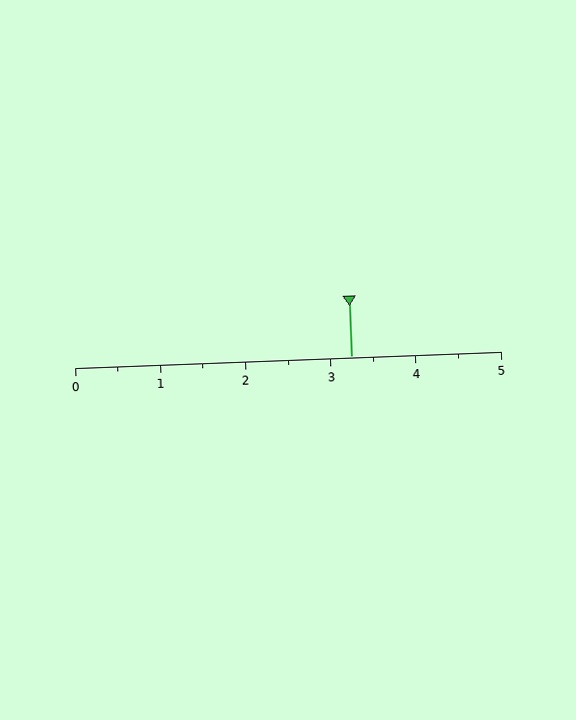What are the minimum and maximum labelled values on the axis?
The axis runs from 0 to 5.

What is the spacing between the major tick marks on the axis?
The major ticks are spaced 1 apart.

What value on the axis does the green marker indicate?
The marker indicates approximately 3.2.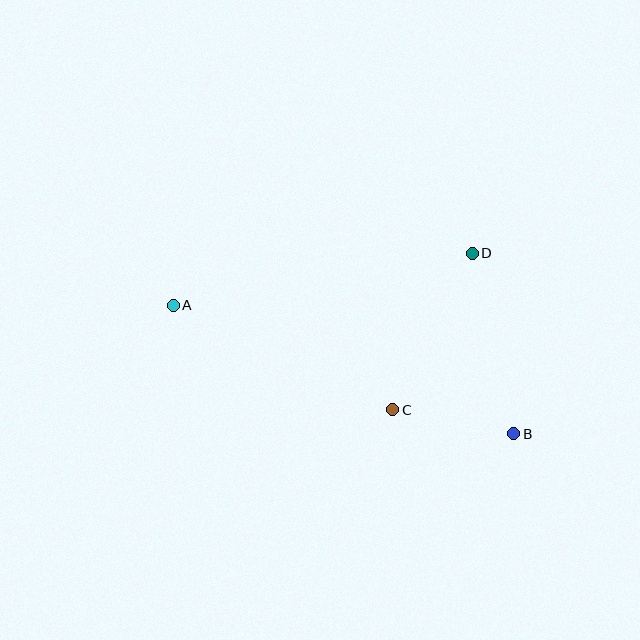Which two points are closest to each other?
Points B and C are closest to each other.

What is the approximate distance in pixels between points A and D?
The distance between A and D is approximately 303 pixels.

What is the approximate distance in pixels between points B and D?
The distance between B and D is approximately 185 pixels.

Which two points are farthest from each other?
Points A and B are farthest from each other.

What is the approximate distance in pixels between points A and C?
The distance between A and C is approximately 243 pixels.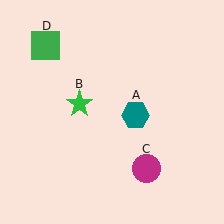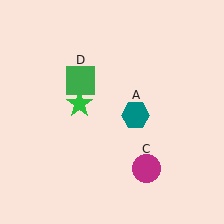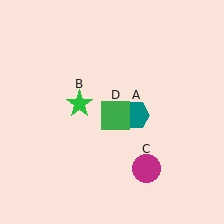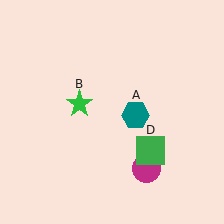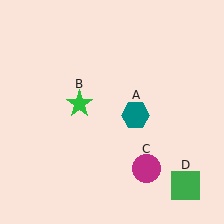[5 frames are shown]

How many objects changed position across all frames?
1 object changed position: green square (object D).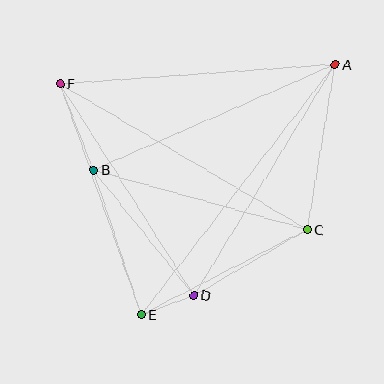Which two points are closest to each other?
Points D and E are closest to each other.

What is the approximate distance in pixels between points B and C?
The distance between B and C is approximately 222 pixels.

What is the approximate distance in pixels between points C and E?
The distance between C and E is approximately 186 pixels.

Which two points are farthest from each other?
Points A and E are farthest from each other.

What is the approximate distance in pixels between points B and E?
The distance between B and E is approximately 152 pixels.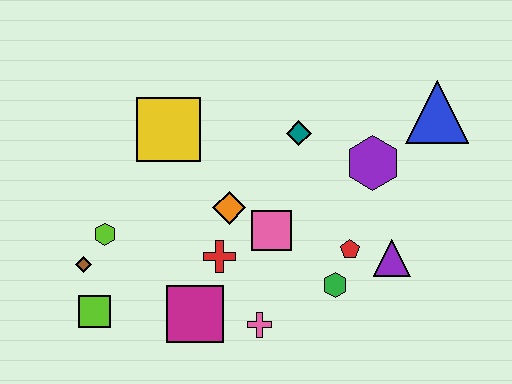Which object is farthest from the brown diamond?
The blue triangle is farthest from the brown diamond.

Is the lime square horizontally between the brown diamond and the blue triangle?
Yes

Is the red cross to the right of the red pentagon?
No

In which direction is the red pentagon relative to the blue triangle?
The red pentagon is below the blue triangle.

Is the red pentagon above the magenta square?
Yes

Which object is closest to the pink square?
The orange diamond is closest to the pink square.